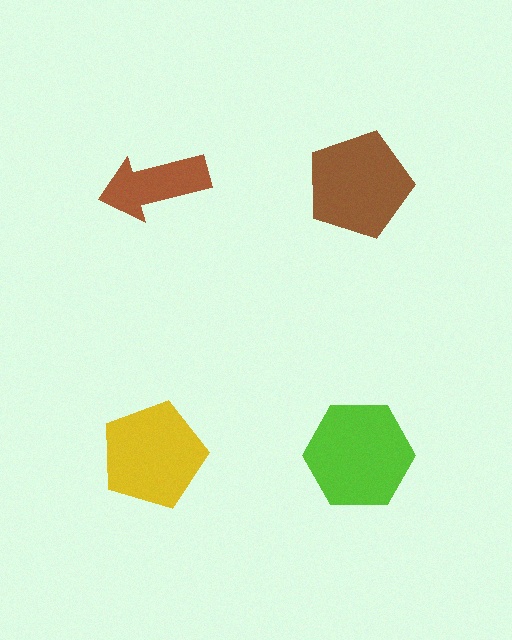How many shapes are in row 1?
2 shapes.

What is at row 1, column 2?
A brown pentagon.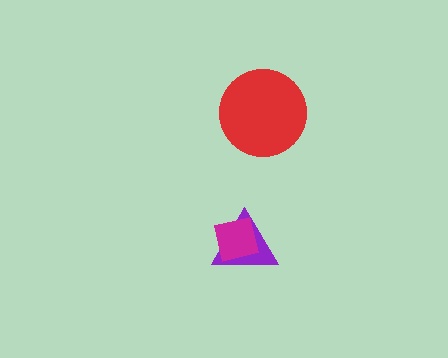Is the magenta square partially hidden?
No, no other shape covers it.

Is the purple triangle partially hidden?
Yes, it is partially covered by another shape.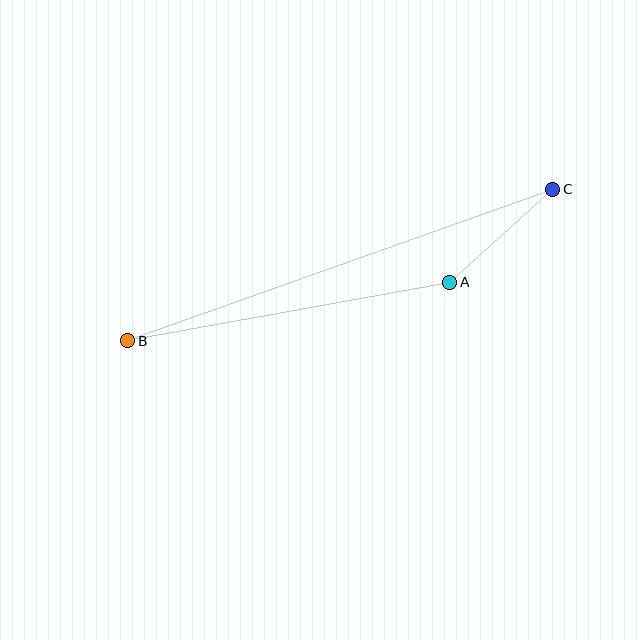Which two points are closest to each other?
Points A and C are closest to each other.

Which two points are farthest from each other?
Points B and C are farthest from each other.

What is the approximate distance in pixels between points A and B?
The distance between A and B is approximately 327 pixels.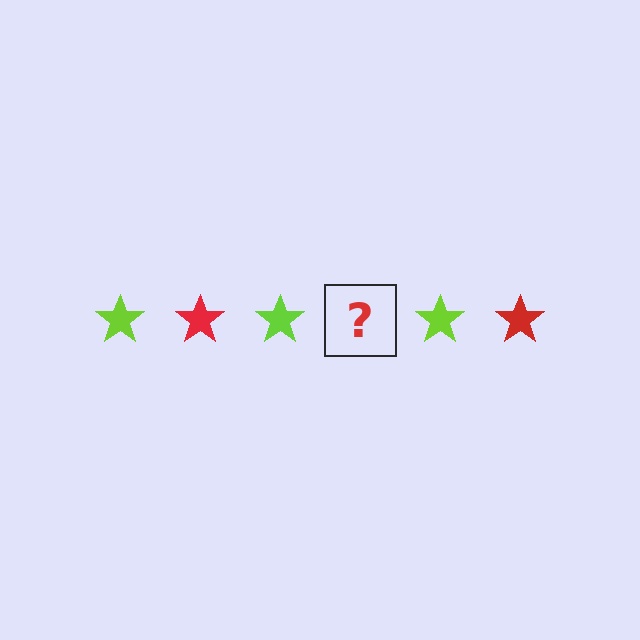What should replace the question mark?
The question mark should be replaced with a red star.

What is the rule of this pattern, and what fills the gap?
The rule is that the pattern cycles through lime, red stars. The gap should be filled with a red star.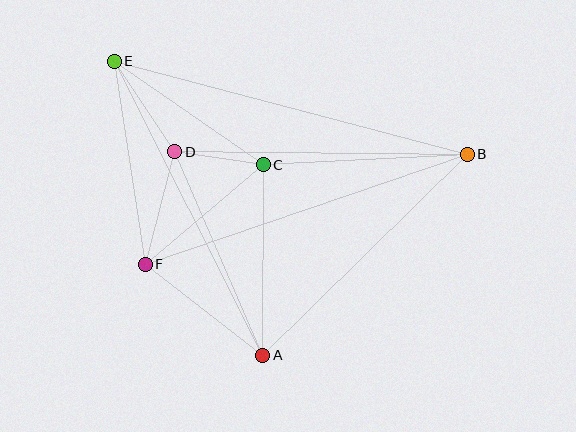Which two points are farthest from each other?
Points B and E are farthest from each other.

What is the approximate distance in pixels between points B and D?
The distance between B and D is approximately 293 pixels.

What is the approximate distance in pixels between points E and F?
The distance between E and F is approximately 206 pixels.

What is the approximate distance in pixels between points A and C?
The distance between A and C is approximately 191 pixels.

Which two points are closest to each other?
Points C and D are closest to each other.